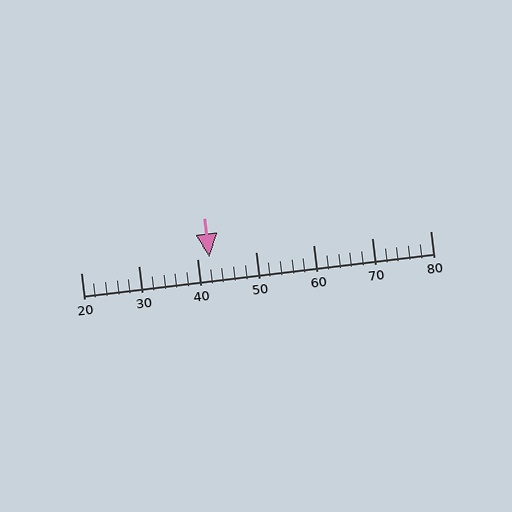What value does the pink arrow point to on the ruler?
The pink arrow points to approximately 42.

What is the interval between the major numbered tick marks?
The major tick marks are spaced 10 units apart.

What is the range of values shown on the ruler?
The ruler shows values from 20 to 80.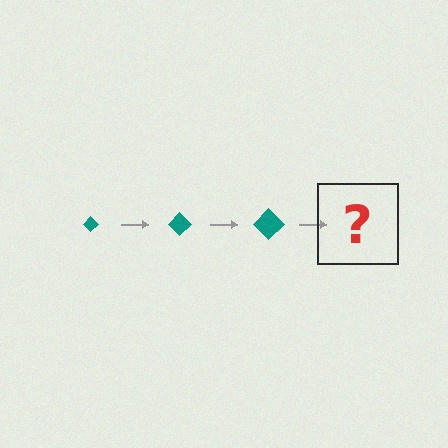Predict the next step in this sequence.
The next step is a teal diamond, larger than the previous one.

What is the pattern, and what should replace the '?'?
The pattern is that the diamond gets progressively larger each step. The '?' should be a teal diamond, larger than the previous one.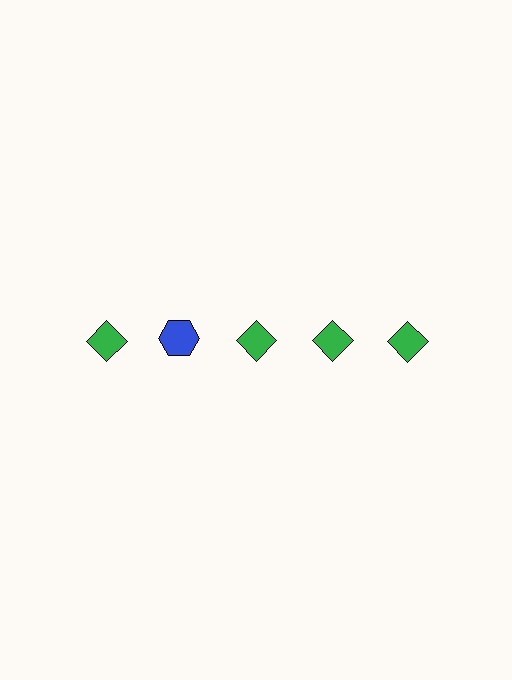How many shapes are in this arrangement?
There are 5 shapes arranged in a grid pattern.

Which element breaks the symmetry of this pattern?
The blue hexagon in the top row, second from left column breaks the symmetry. All other shapes are green diamonds.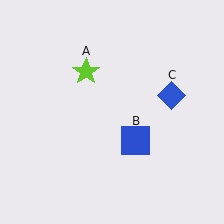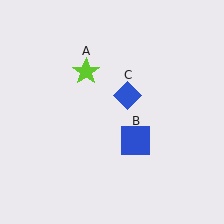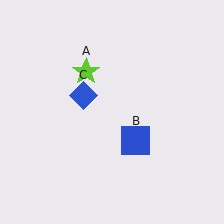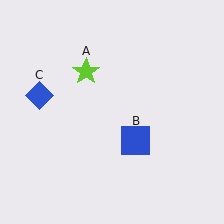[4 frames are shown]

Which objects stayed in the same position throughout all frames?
Lime star (object A) and blue square (object B) remained stationary.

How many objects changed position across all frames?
1 object changed position: blue diamond (object C).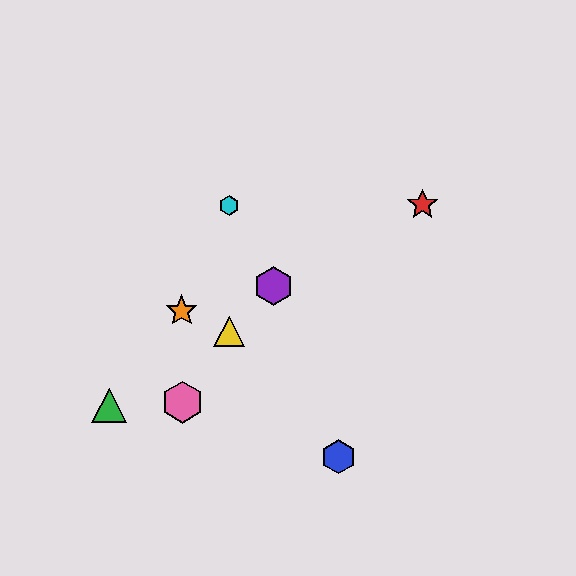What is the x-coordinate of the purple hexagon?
The purple hexagon is at x≈273.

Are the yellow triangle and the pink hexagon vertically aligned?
No, the yellow triangle is at x≈229 and the pink hexagon is at x≈182.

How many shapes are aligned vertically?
2 shapes (the yellow triangle, the cyan hexagon) are aligned vertically.